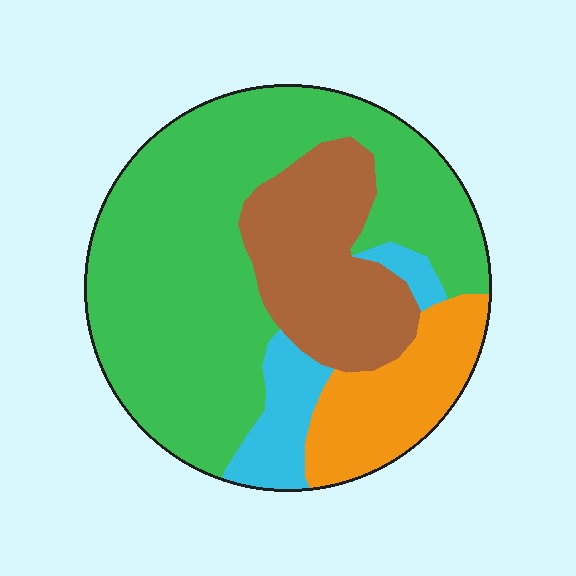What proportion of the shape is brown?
Brown covers roughly 20% of the shape.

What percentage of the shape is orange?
Orange takes up less than a quarter of the shape.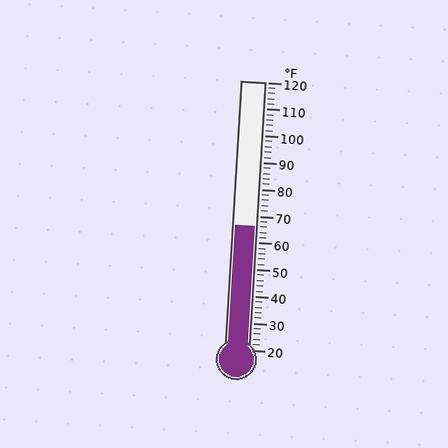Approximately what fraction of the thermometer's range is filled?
The thermometer is filled to approximately 45% of its range.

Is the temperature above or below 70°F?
The temperature is below 70°F.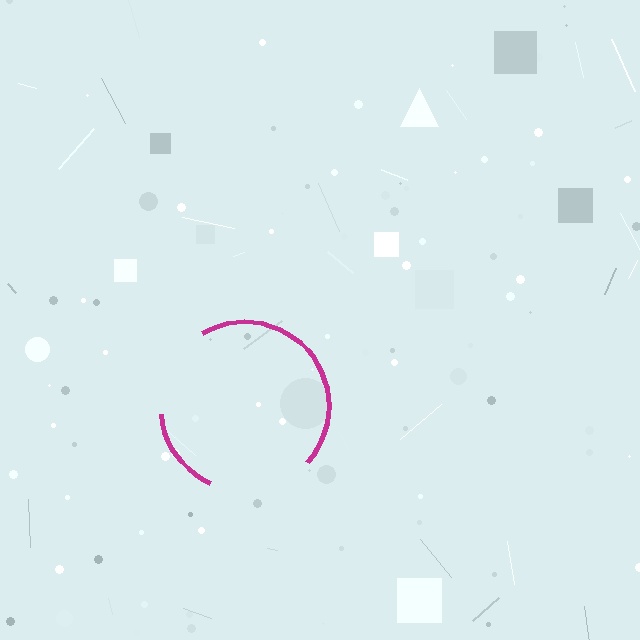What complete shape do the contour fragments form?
The contour fragments form a circle.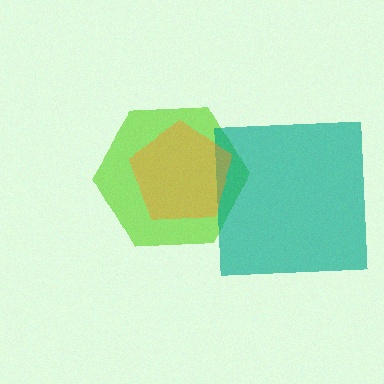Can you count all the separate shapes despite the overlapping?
Yes, there are 3 separate shapes.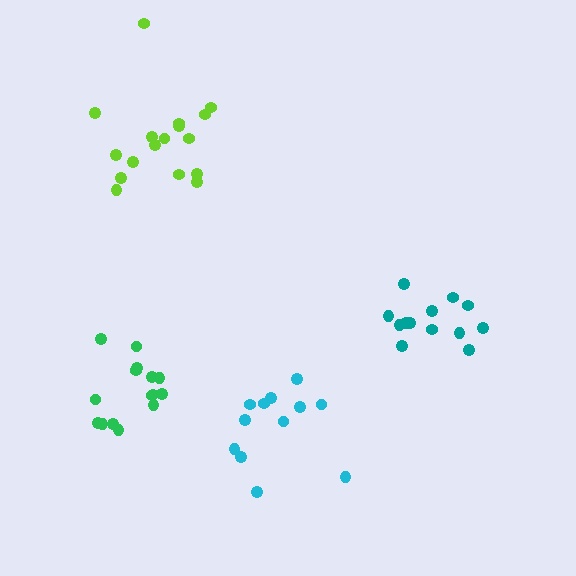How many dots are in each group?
Group 1: 12 dots, Group 2: 17 dots, Group 3: 15 dots, Group 4: 13 dots (57 total).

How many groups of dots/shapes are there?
There are 4 groups.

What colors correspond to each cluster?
The clusters are colored: cyan, lime, green, teal.